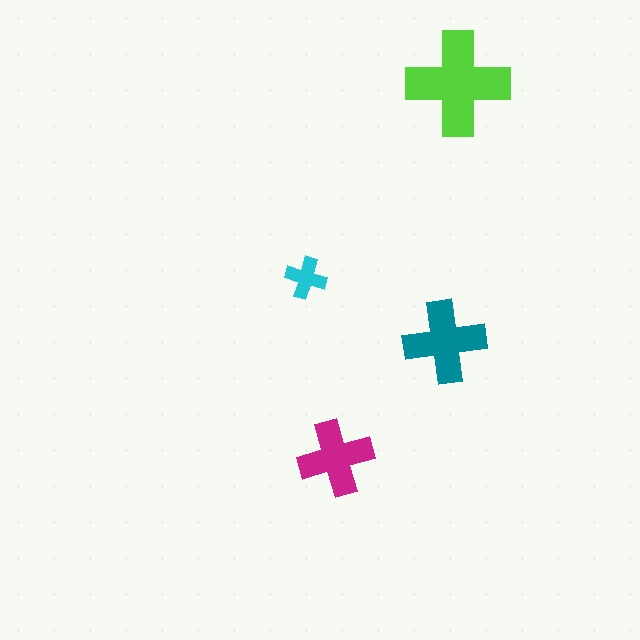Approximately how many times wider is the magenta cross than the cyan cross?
About 2 times wider.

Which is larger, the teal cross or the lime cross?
The lime one.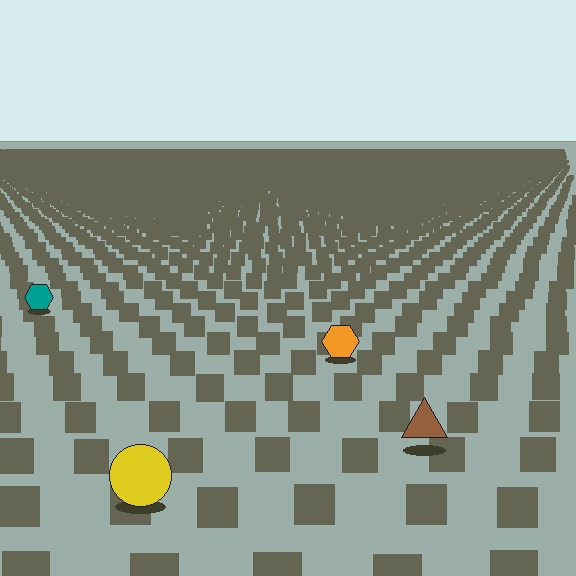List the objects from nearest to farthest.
From nearest to farthest: the yellow circle, the brown triangle, the orange hexagon, the teal hexagon.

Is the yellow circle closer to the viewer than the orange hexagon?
Yes. The yellow circle is closer — you can tell from the texture gradient: the ground texture is coarser near it.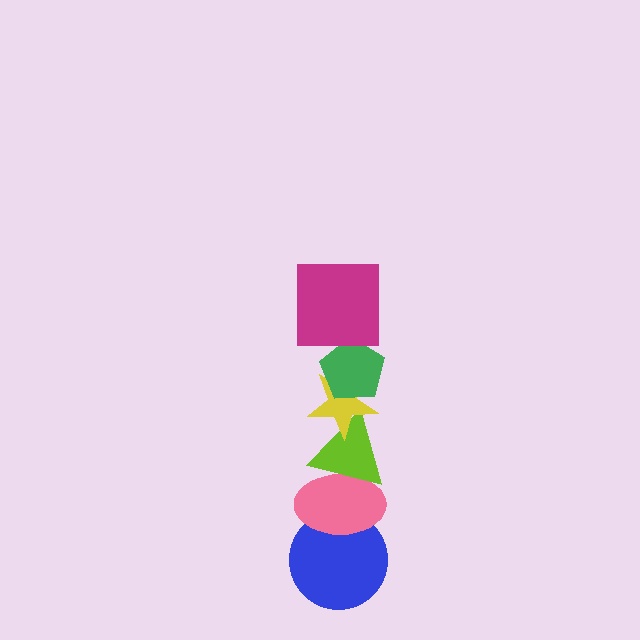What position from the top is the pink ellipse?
The pink ellipse is 5th from the top.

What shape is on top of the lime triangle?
The yellow star is on top of the lime triangle.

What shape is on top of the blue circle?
The pink ellipse is on top of the blue circle.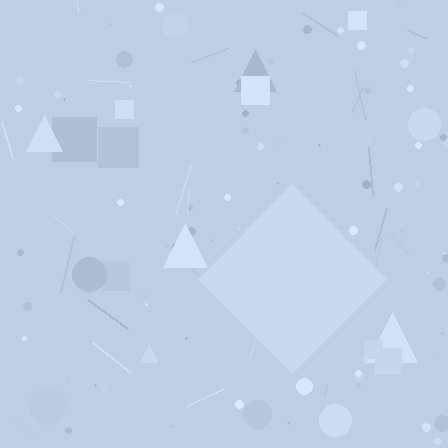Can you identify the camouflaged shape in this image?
The camouflaged shape is a diamond.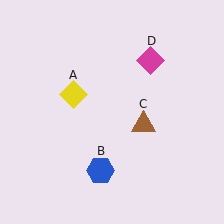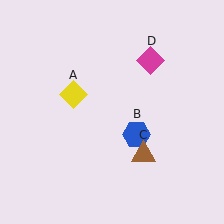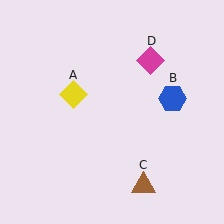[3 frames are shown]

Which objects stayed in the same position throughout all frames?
Yellow diamond (object A) and magenta diamond (object D) remained stationary.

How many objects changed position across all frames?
2 objects changed position: blue hexagon (object B), brown triangle (object C).